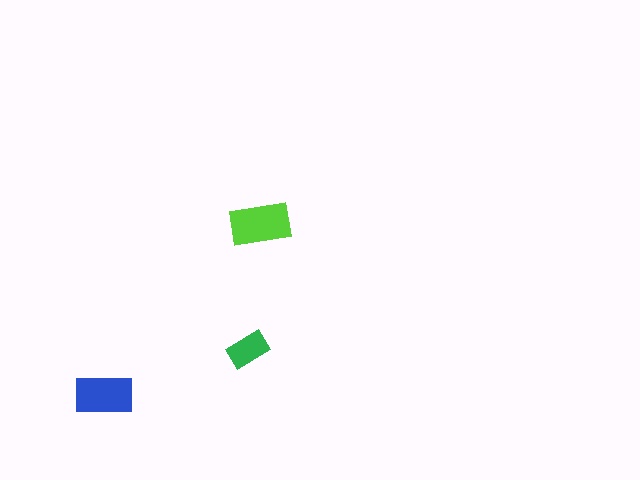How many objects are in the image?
There are 3 objects in the image.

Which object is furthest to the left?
The blue rectangle is leftmost.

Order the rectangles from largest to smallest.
the lime one, the blue one, the green one.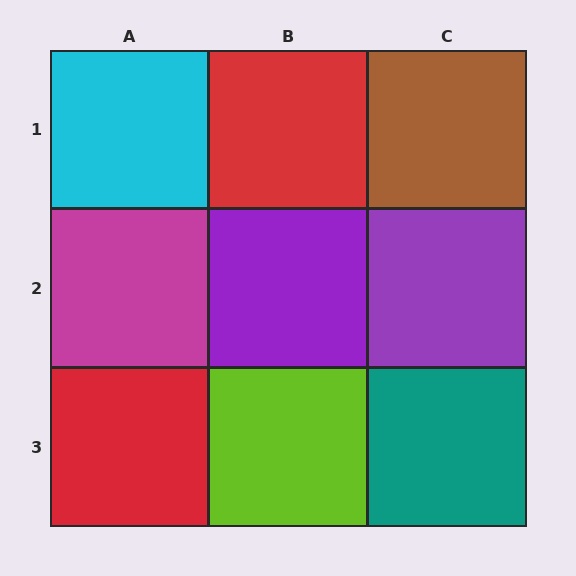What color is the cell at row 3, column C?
Teal.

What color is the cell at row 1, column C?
Brown.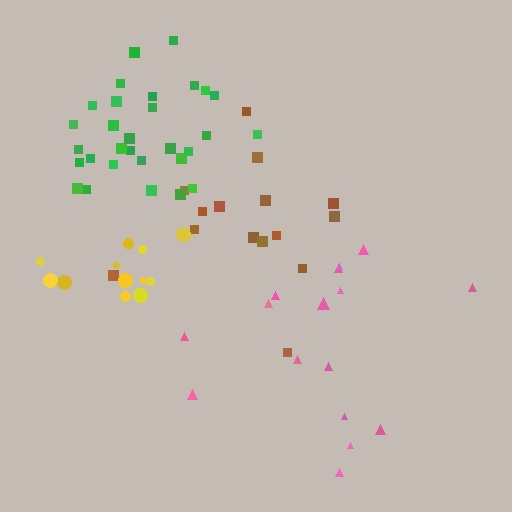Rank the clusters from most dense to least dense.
green, yellow, brown, pink.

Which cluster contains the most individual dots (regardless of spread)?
Green (31).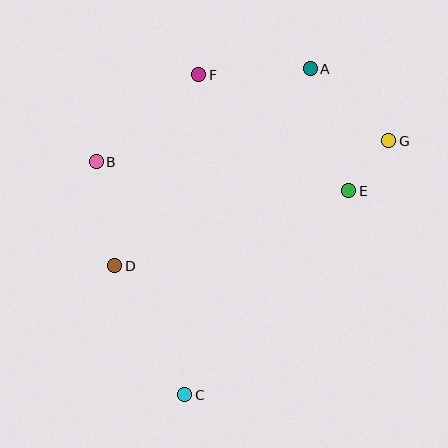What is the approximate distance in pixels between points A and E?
The distance between A and E is approximately 128 pixels.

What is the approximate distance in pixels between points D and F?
The distance between D and F is approximately 209 pixels.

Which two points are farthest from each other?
Points A and C are farthest from each other.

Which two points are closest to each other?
Points E and G are closest to each other.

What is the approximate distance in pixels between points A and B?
The distance between A and B is approximately 233 pixels.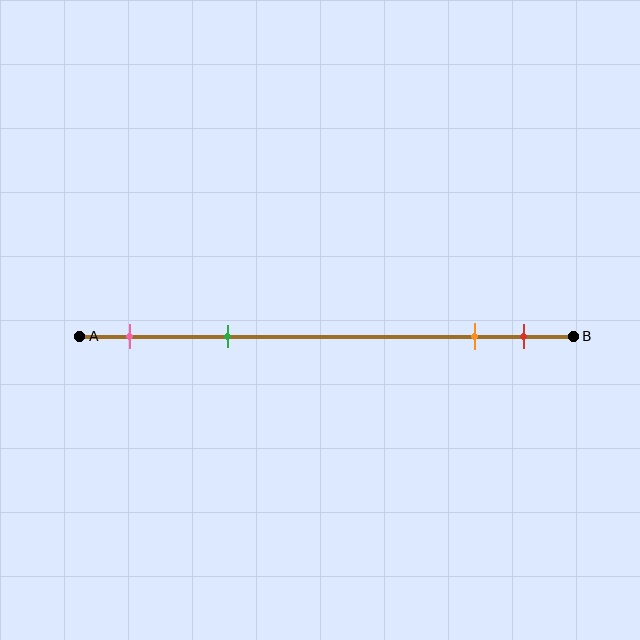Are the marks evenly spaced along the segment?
No, the marks are not evenly spaced.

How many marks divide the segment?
There are 4 marks dividing the segment.